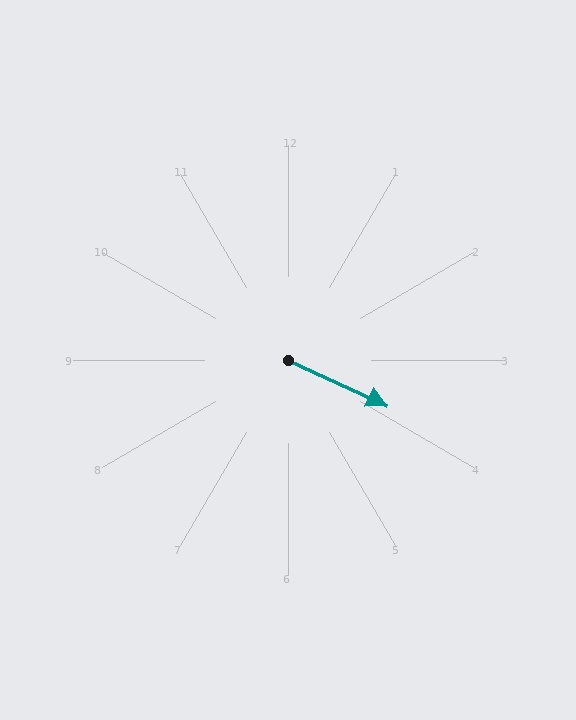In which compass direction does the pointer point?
Southeast.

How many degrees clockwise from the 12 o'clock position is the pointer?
Approximately 115 degrees.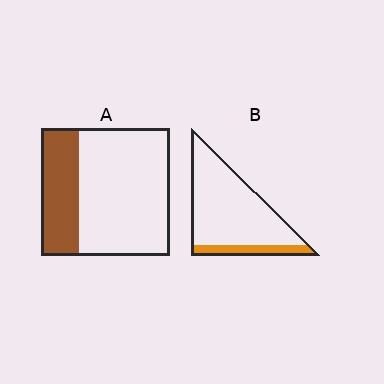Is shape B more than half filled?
No.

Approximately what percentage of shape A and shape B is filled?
A is approximately 30% and B is approximately 15%.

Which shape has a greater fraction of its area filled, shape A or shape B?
Shape A.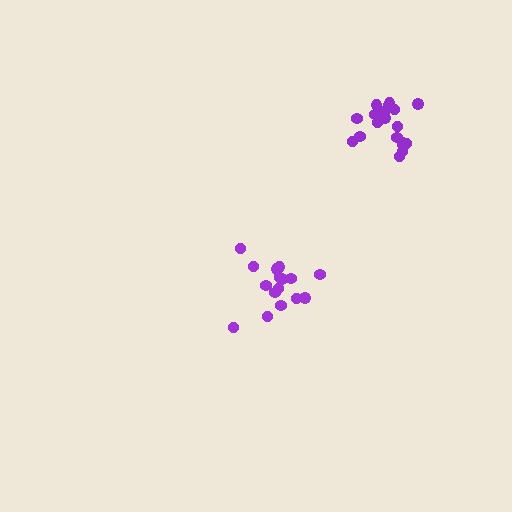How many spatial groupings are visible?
There are 2 spatial groupings.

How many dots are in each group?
Group 1: 19 dots, Group 2: 16 dots (35 total).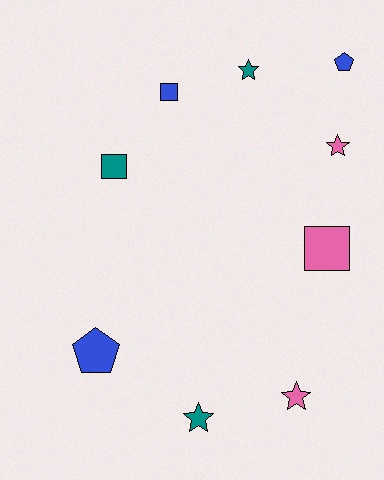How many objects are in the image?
There are 9 objects.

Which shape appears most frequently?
Star, with 4 objects.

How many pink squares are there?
There is 1 pink square.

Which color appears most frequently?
Pink, with 3 objects.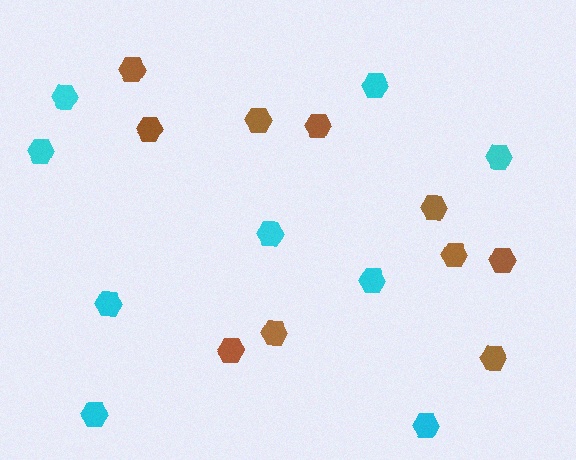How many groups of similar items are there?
There are 2 groups: one group of cyan hexagons (9) and one group of brown hexagons (10).